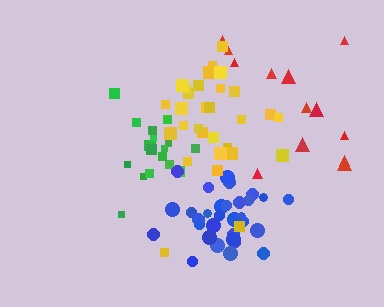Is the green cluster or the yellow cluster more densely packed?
Green.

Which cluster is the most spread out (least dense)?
Red.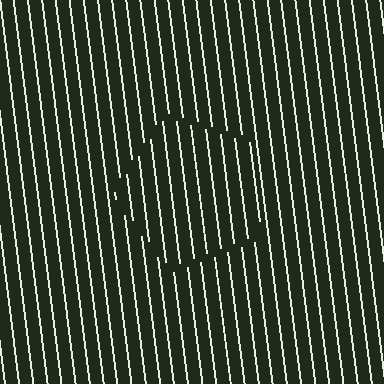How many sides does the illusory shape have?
5 sides — the line-ends trace a pentagon.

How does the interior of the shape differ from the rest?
The interior of the shape contains the same grating, shifted by half a period — the contour is defined by the phase discontinuity where line-ends from the inner and outer gratings abut.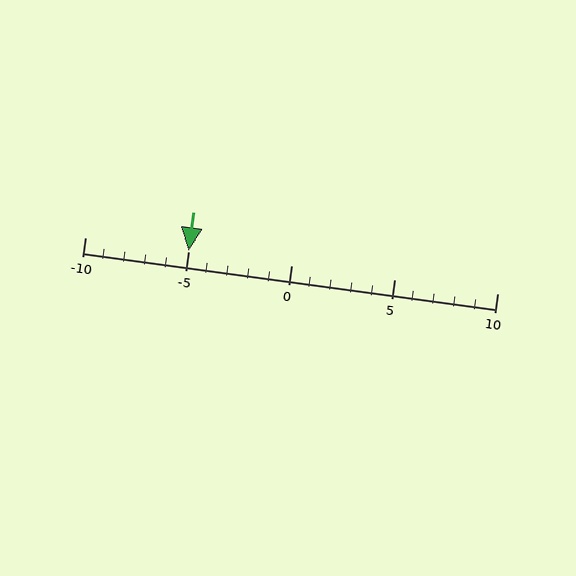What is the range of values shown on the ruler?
The ruler shows values from -10 to 10.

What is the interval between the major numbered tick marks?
The major tick marks are spaced 5 units apart.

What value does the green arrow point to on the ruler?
The green arrow points to approximately -5.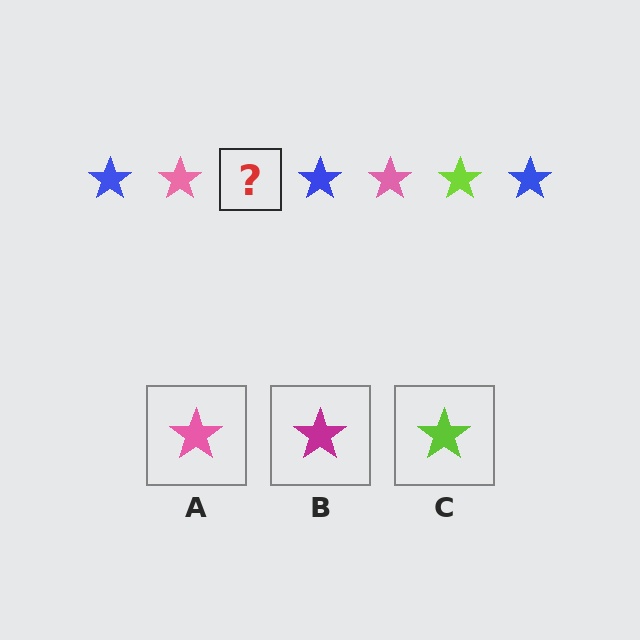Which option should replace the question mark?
Option C.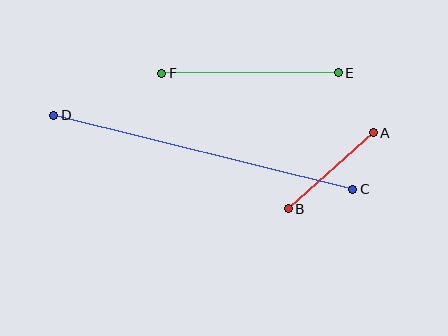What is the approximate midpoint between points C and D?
The midpoint is at approximately (203, 152) pixels.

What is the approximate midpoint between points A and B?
The midpoint is at approximately (331, 171) pixels.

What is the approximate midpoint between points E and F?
The midpoint is at approximately (250, 73) pixels.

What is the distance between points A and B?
The distance is approximately 114 pixels.